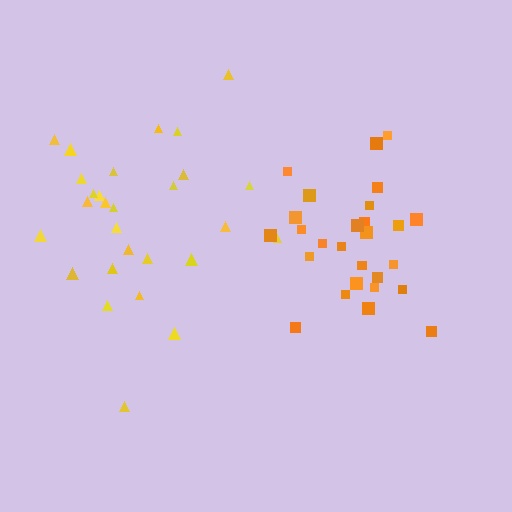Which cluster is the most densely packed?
Orange.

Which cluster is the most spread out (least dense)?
Yellow.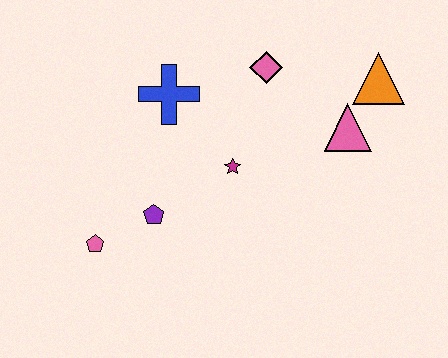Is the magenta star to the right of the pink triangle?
No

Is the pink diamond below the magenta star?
No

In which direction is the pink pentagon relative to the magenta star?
The pink pentagon is to the left of the magenta star.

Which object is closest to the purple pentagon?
The pink pentagon is closest to the purple pentagon.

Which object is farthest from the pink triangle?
The pink pentagon is farthest from the pink triangle.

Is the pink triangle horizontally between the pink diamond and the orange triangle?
Yes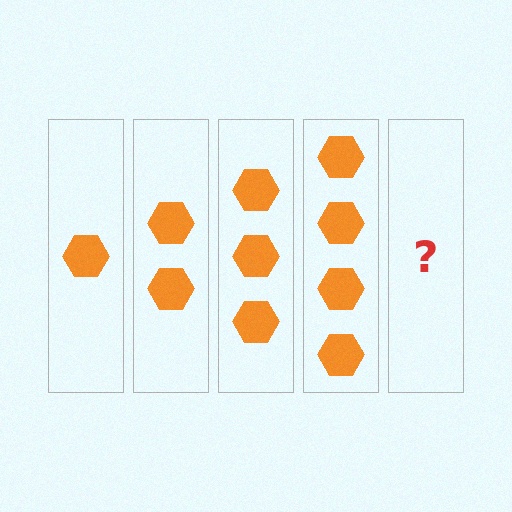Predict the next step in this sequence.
The next step is 5 hexagons.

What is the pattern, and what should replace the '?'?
The pattern is that each step adds one more hexagon. The '?' should be 5 hexagons.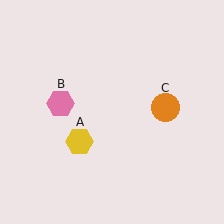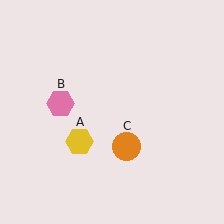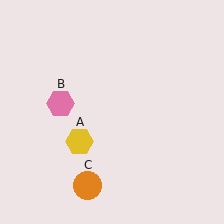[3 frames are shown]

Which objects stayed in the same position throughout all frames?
Yellow hexagon (object A) and pink hexagon (object B) remained stationary.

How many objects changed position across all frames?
1 object changed position: orange circle (object C).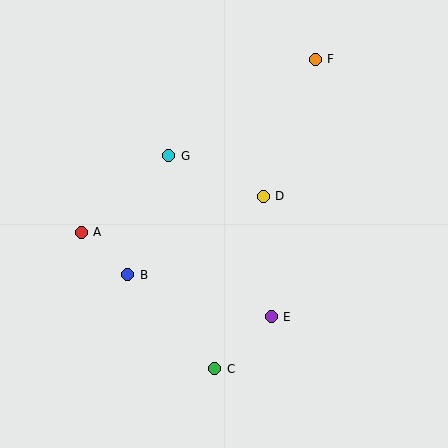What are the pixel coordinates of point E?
Point E is at (271, 317).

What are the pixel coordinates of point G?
Point G is at (169, 156).